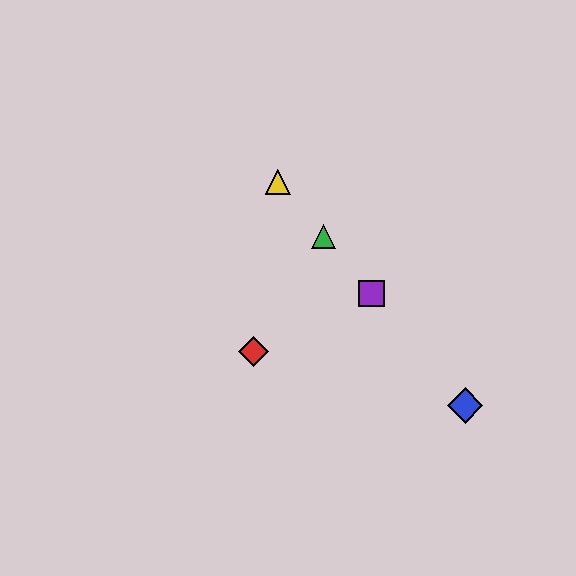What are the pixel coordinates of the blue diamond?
The blue diamond is at (465, 405).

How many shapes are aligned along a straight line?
4 shapes (the blue diamond, the green triangle, the yellow triangle, the purple square) are aligned along a straight line.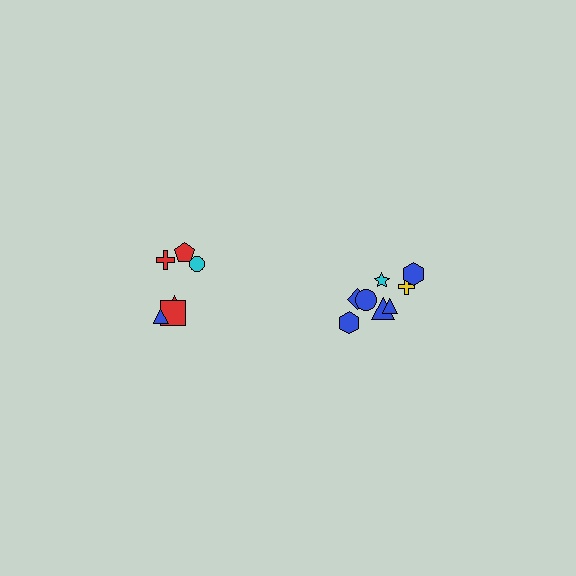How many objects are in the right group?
There are 8 objects.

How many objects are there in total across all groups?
There are 14 objects.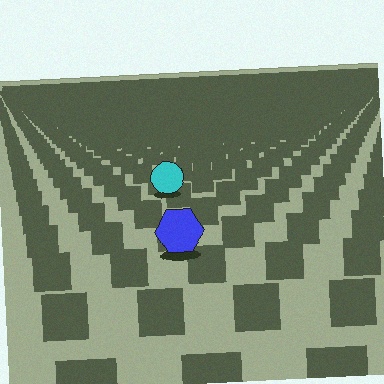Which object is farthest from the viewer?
The cyan circle is farthest from the viewer. It appears smaller and the ground texture around it is denser.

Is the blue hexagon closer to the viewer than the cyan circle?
Yes. The blue hexagon is closer — you can tell from the texture gradient: the ground texture is coarser near it.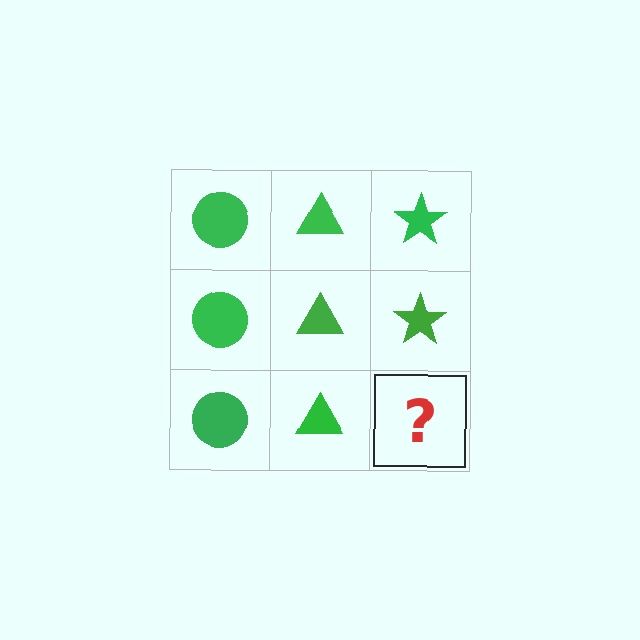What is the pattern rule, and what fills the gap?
The rule is that each column has a consistent shape. The gap should be filled with a green star.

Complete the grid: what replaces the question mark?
The question mark should be replaced with a green star.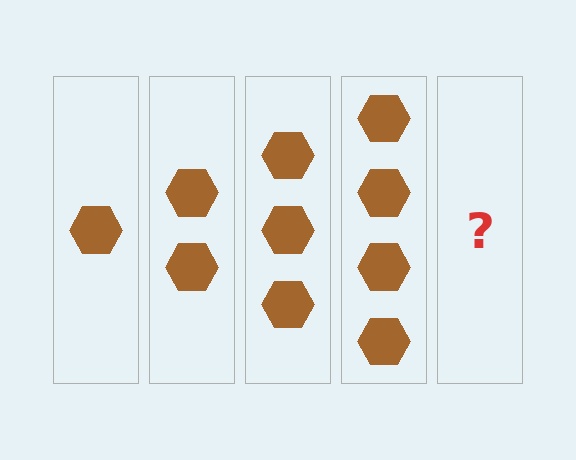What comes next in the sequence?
The next element should be 5 hexagons.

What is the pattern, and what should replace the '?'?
The pattern is that each step adds one more hexagon. The '?' should be 5 hexagons.